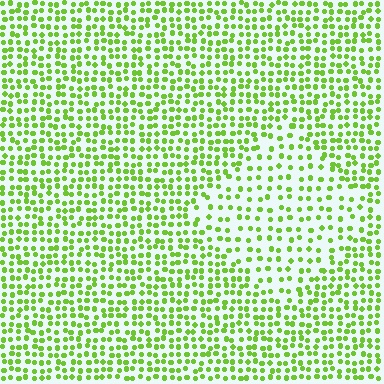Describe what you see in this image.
The image contains small lime elements arranged at two different densities. A diamond-shaped region is visible where the elements are less densely packed than the surrounding area.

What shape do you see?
I see a diamond.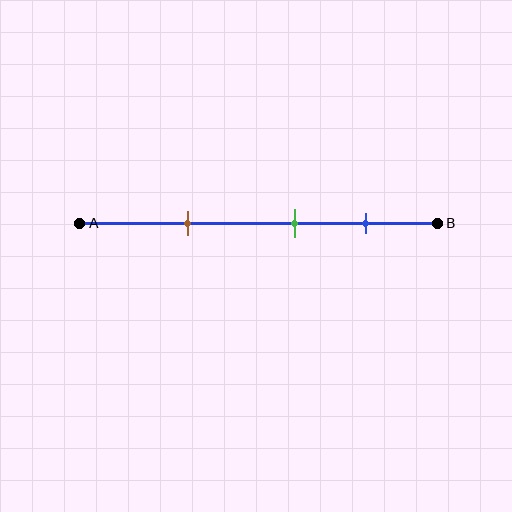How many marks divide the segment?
There are 3 marks dividing the segment.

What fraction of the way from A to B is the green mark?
The green mark is approximately 60% (0.6) of the way from A to B.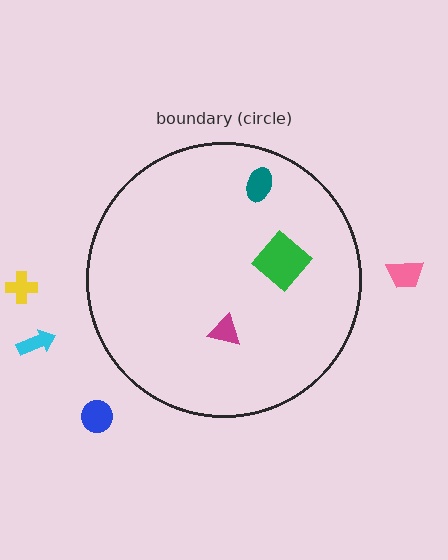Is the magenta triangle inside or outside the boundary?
Inside.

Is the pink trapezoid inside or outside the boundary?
Outside.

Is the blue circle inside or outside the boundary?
Outside.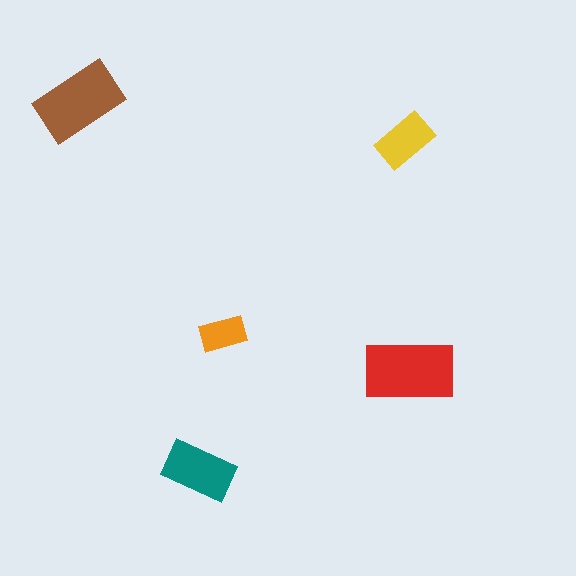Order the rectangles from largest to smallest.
the red one, the brown one, the teal one, the yellow one, the orange one.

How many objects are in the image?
There are 5 objects in the image.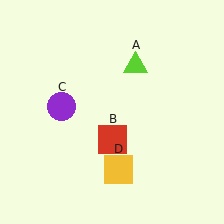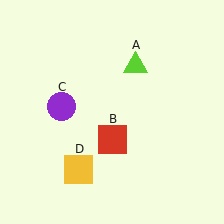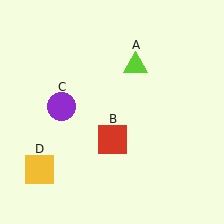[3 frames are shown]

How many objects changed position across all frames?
1 object changed position: yellow square (object D).